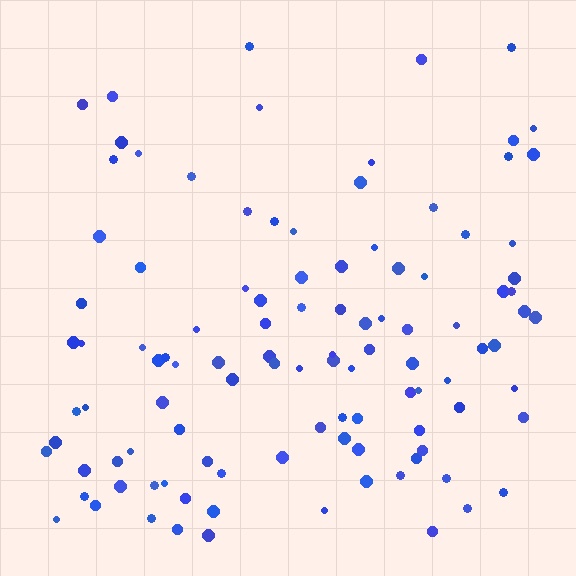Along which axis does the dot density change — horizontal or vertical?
Vertical.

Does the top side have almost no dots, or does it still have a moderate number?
Still a moderate number, just noticeably fewer than the bottom.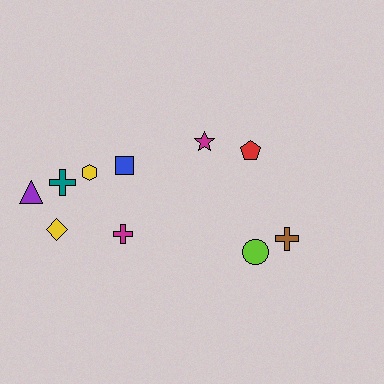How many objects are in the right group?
There are 3 objects.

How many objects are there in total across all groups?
There are 10 objects.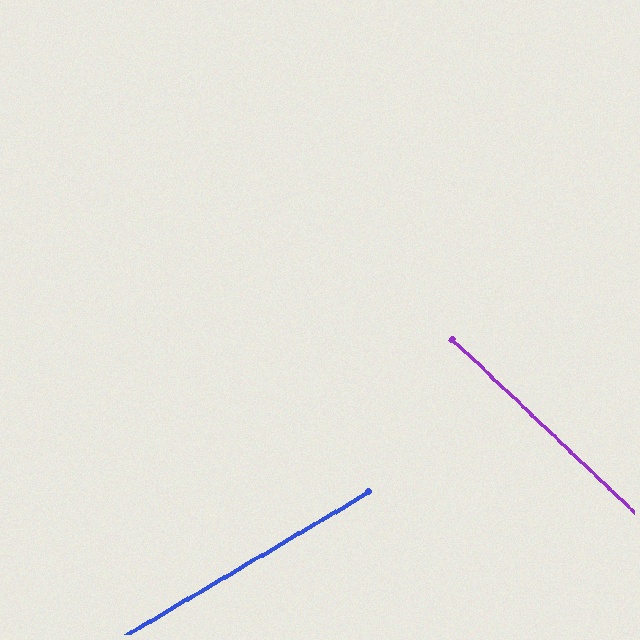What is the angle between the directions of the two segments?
Approximately 74 degrees.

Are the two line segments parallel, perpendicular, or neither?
Neither parallel nor perpendicular — they differ by about 74°.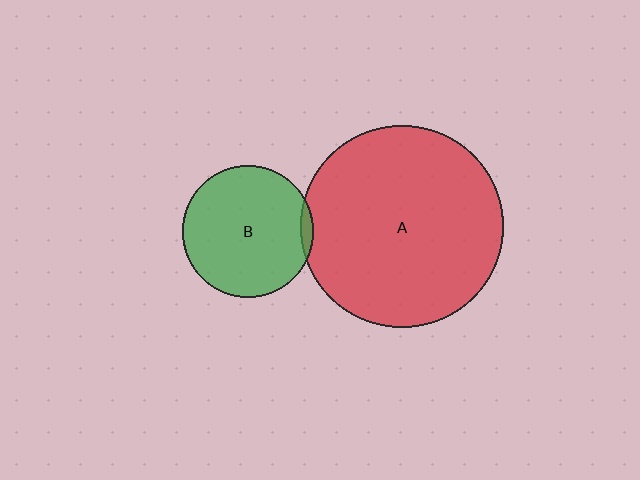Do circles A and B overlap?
Yes.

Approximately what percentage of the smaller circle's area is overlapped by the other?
Approximately 5%.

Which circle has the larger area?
Circle A (red).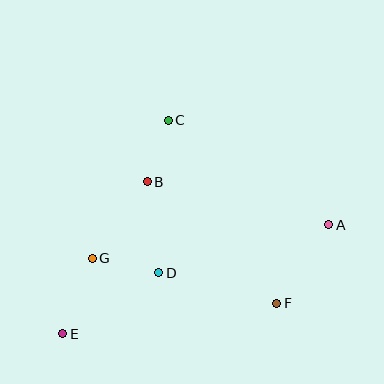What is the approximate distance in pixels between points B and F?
The distance between B and F is approximately 178 pixels.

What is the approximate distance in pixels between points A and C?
The distance between A and C is approximately 191 pixels.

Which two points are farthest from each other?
Points A and E are farthest from each other.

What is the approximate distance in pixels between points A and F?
The distance between A and F is approximately 94 pixels.